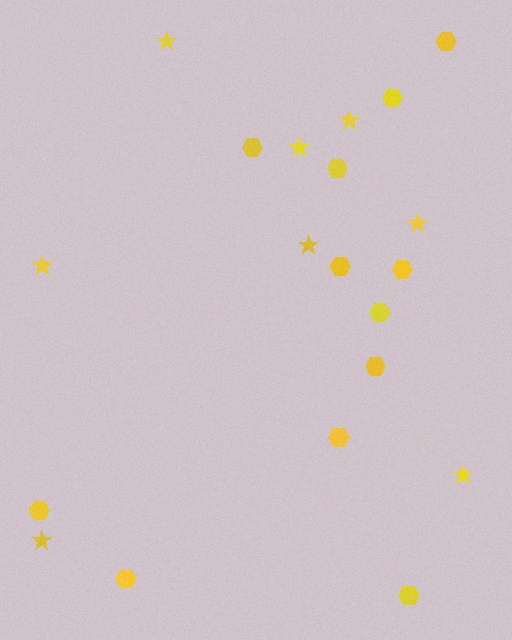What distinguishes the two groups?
There are 2 groups: one group of stars (8) and one group of hexagons (12).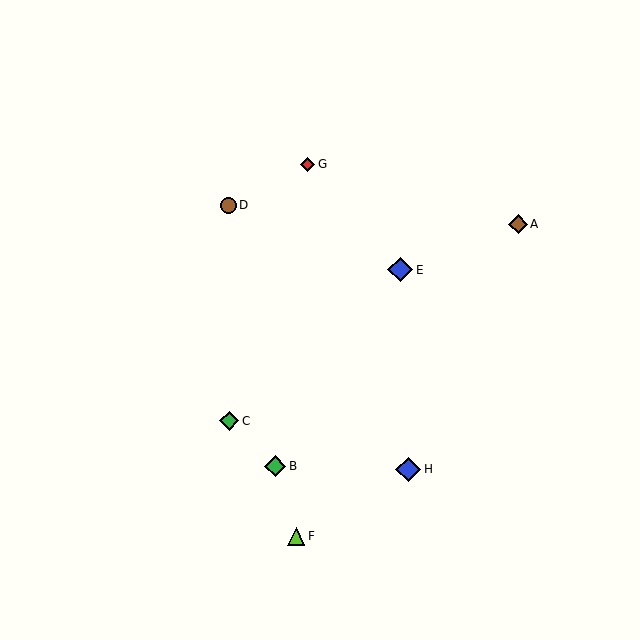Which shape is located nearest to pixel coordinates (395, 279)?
The blue diamond (labeled E) at (400, 270) is nearest to that location.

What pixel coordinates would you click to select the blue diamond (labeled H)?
Click at (408, 469) to select the blue diamond H.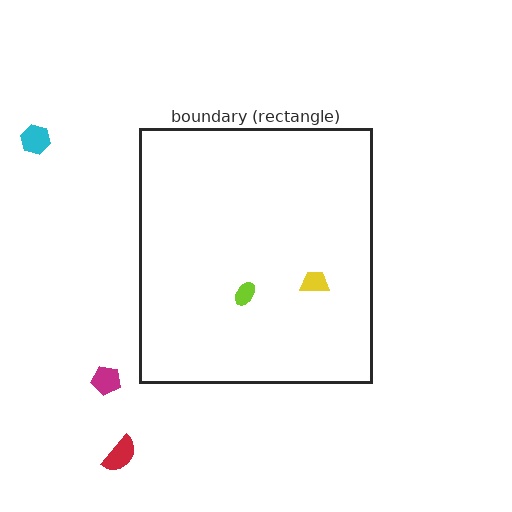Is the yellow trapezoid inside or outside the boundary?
Inside.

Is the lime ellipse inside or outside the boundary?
Inside.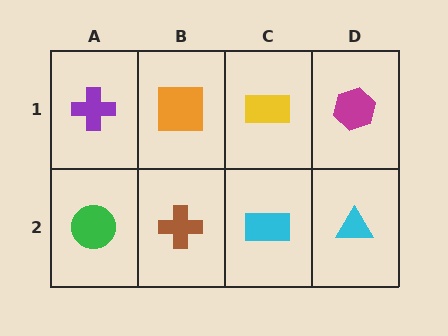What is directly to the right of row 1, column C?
A magenta hexagon.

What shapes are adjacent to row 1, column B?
A brown cross (row 2, column B), a purple cross (row 1, column A), a yellow rectangle (row 1, column C).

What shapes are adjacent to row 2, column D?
A magenta hexagon (row 1, column D), a cyan rectangle (row 2, column C).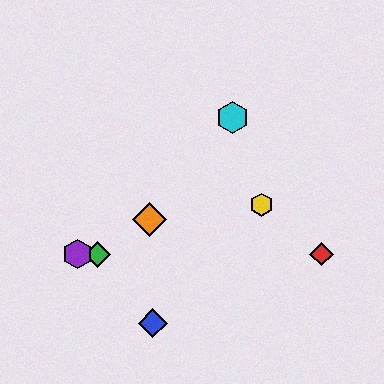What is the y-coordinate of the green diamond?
The green diamond is at y≈254.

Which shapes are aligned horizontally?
The red diamond, the green diamond, the purple hexagon are aligned horizontally.